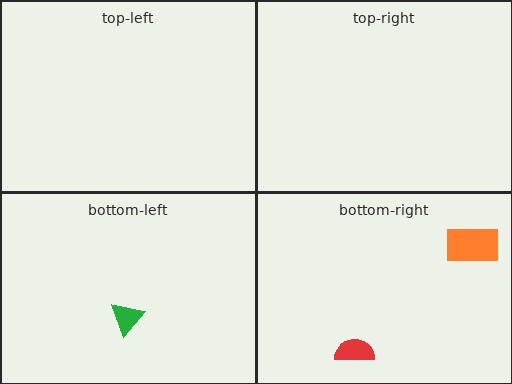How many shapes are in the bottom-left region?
1.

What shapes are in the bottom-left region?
The green triangle.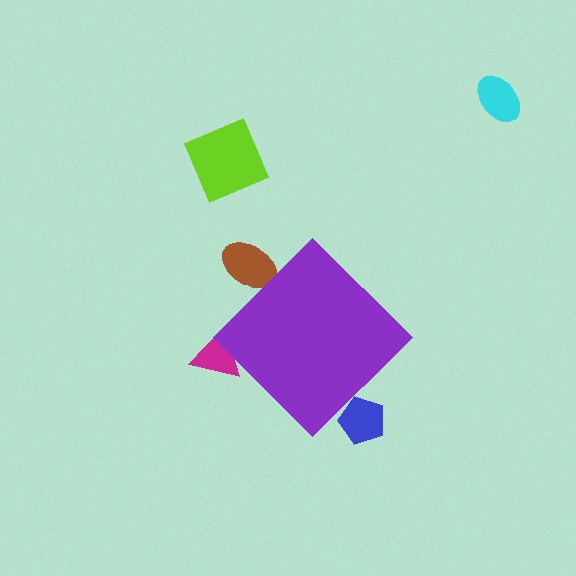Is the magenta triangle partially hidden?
Yes, the magenta triangle is partially hidden behind the purple diamond.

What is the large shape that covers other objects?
A purple diamond.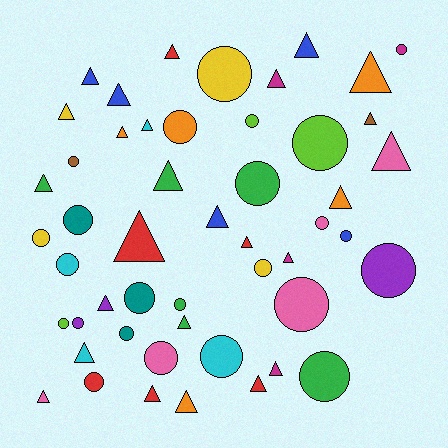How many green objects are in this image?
There are 6 green objects.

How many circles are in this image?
There are 24 circles.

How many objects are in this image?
There are 50 objects.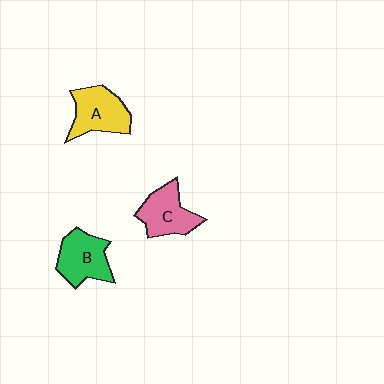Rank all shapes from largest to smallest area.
From largest to smallest: A (yellow), B (green), C (pink).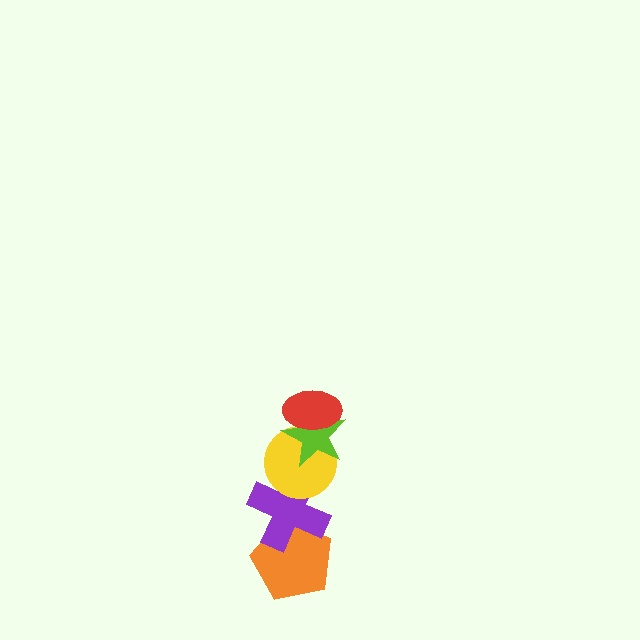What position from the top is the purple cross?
The purple cross is 4th from the top.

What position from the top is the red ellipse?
The red ellipse is 1st from the top.